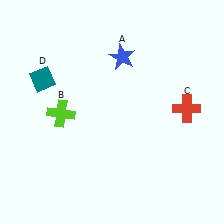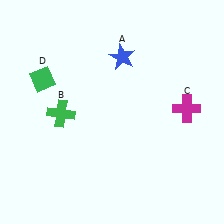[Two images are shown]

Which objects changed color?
B changed from lime to green. C changed from red to magenta. D changed from teal to green.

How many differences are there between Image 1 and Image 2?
There are 3 differences between the two images.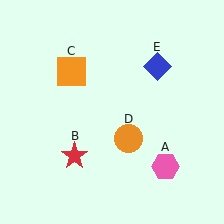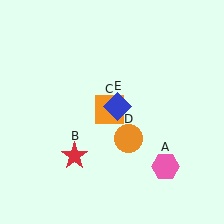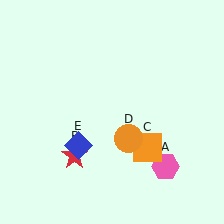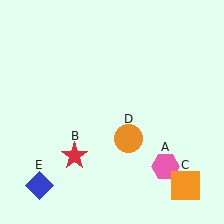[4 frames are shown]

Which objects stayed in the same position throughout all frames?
Pink hexagon (object A) and red star (object B) and orange circle (object D) remained stationary.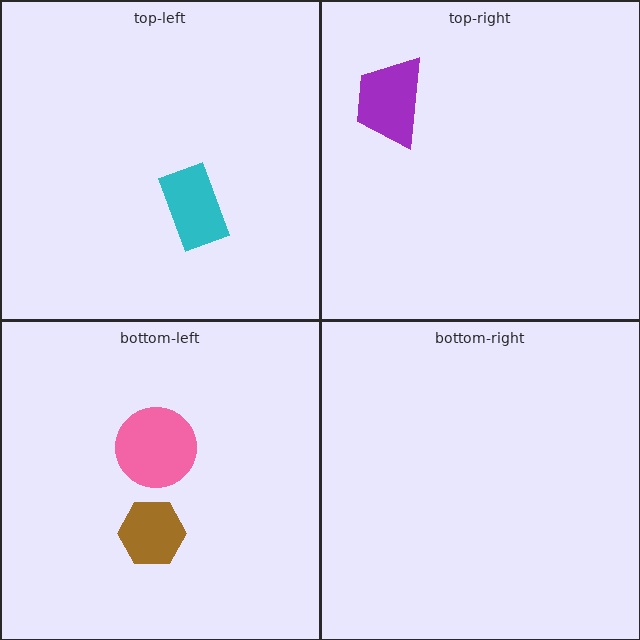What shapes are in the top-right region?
The purple trapezoid.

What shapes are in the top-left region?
The cyan rectangle.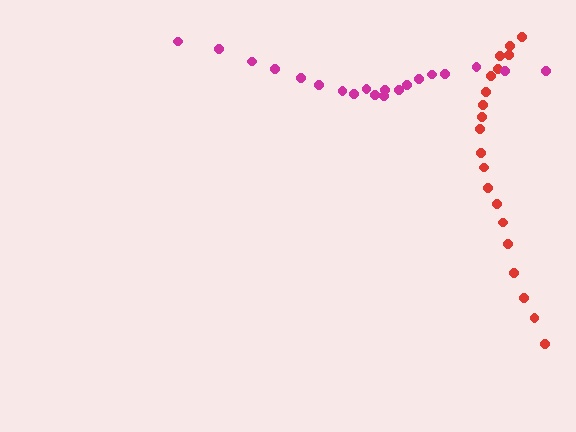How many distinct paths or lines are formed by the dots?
There are 2 distinct paths.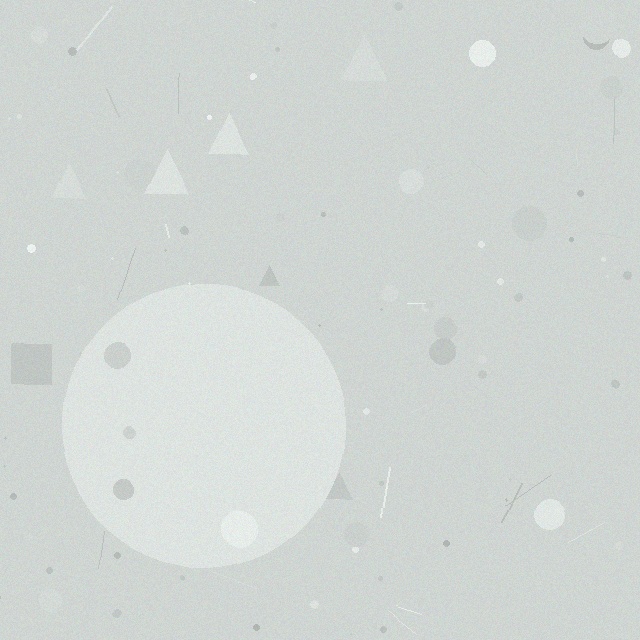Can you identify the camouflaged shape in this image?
The camouflaged shape is a circle.